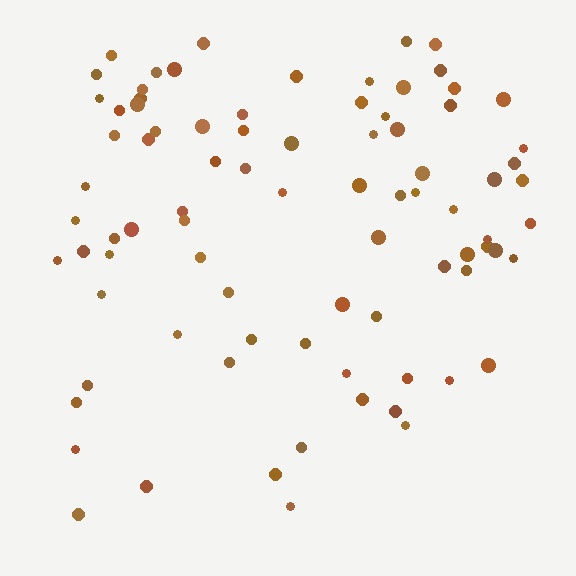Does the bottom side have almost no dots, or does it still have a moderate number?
Still a moderate number, just noticeably fewer than the top.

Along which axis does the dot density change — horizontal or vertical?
Vertical.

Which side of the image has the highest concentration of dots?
The top.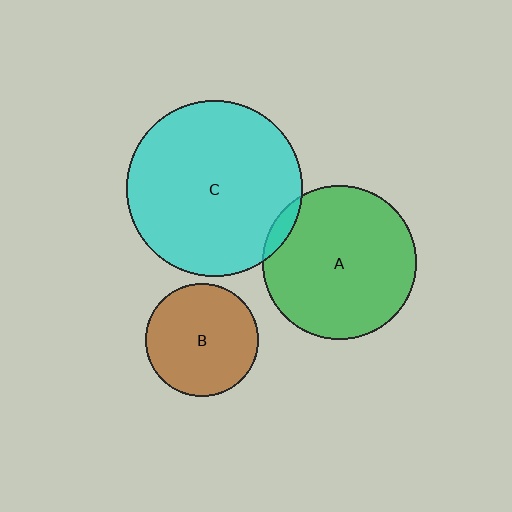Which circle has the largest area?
Circle C (cyan).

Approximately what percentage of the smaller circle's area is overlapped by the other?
Approximately 5%.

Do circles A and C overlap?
Yes.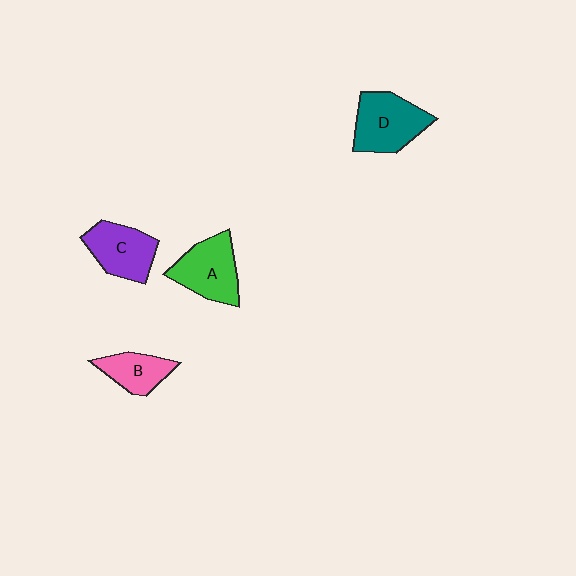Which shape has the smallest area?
Shape B (pink).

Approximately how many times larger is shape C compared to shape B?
Approximately 1.3 times.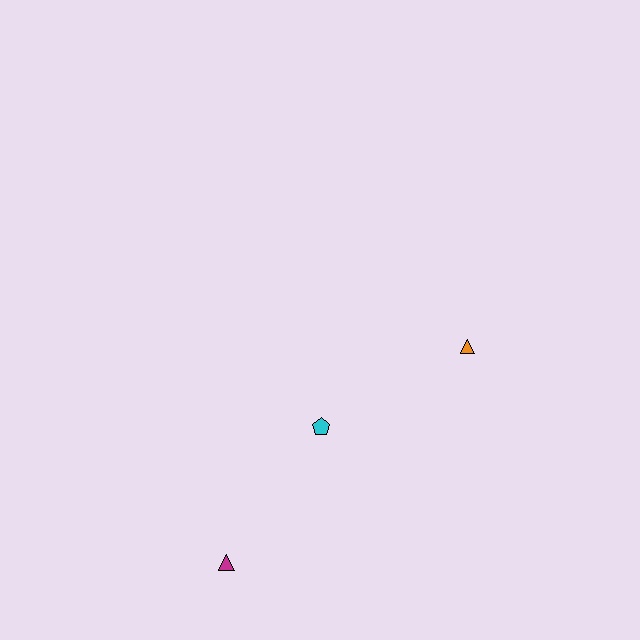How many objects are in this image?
There are 3 objects.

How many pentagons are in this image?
There is 1 pentagon.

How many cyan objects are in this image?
There is 1 cyan object.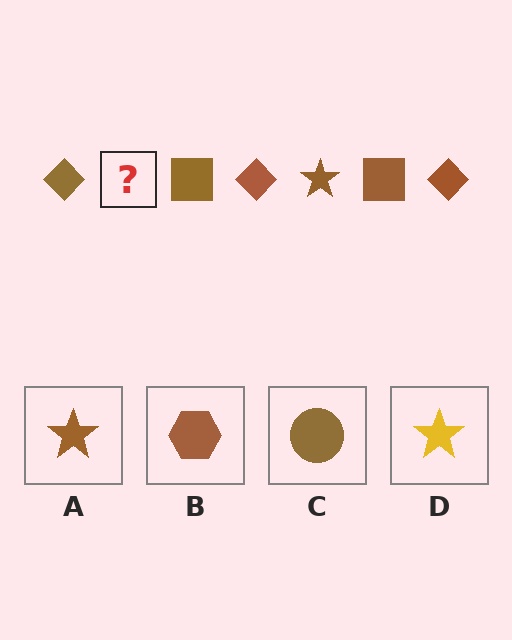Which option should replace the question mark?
Option A.